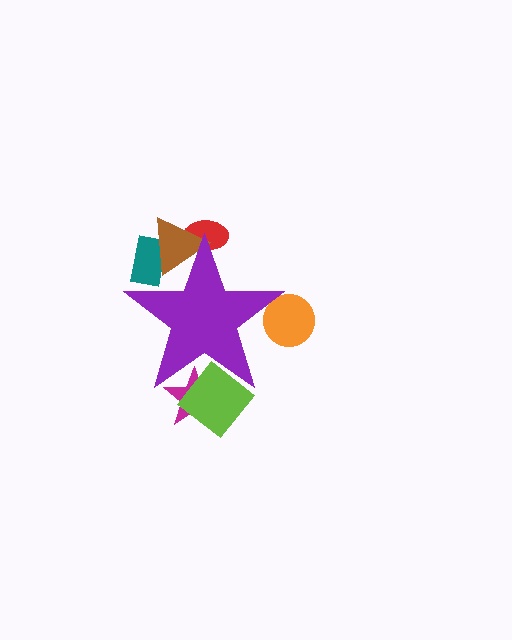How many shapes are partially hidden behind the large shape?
6 shapes are partially hidden.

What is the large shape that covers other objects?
A purple star.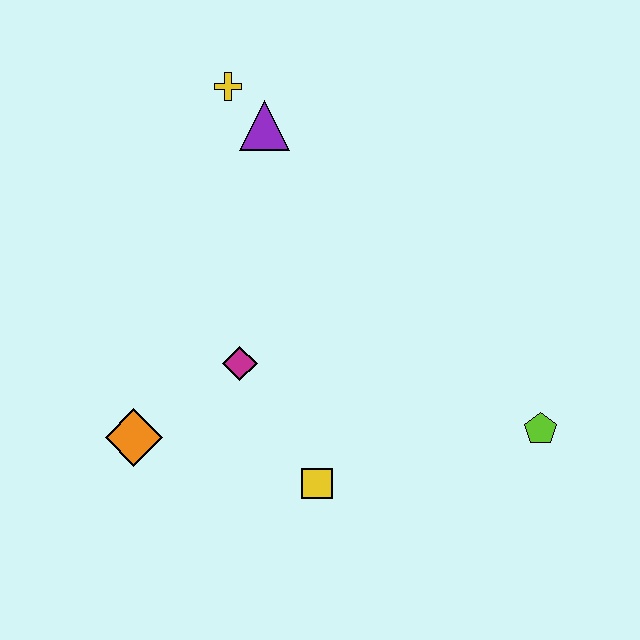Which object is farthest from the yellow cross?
The lime pentagon is farthest from the yellow cross.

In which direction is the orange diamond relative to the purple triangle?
The orange diamond is below the purple triangle.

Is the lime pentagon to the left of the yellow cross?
No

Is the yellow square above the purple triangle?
No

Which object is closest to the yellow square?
The magenta diamond is closest to the yellow square.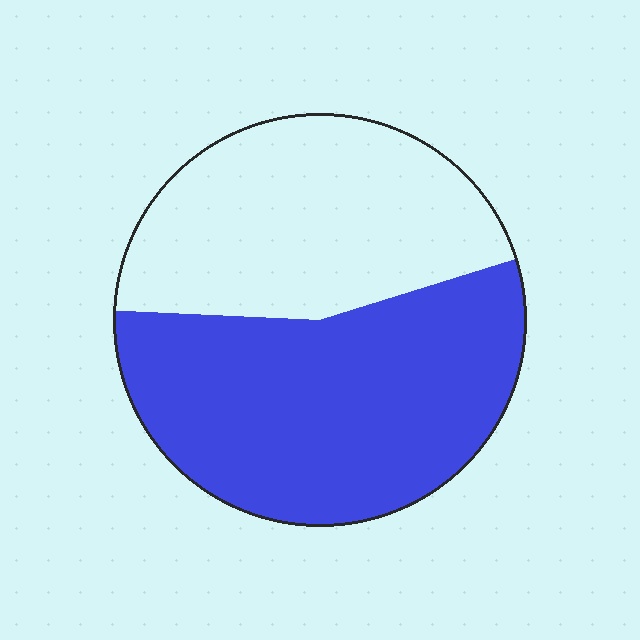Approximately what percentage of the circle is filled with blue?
Approximately 55%.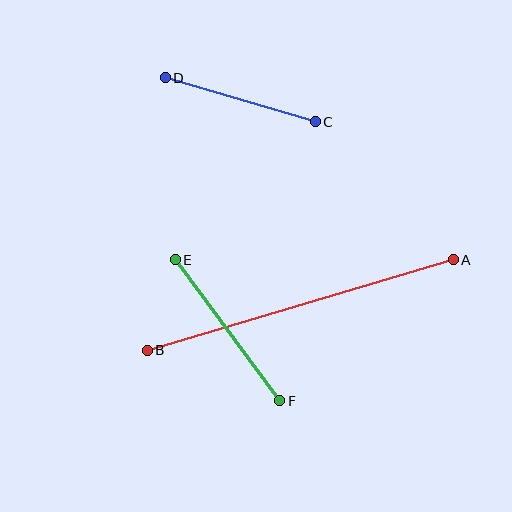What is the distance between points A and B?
The distance is approximately 319 pixels.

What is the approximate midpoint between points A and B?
The midpoint is at approximately (300, 305) pixels.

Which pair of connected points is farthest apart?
Points A and B are farthest apart.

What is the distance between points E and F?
The distance is approximately 176 pixels.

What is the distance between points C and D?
The distance is approximately 156 pixels.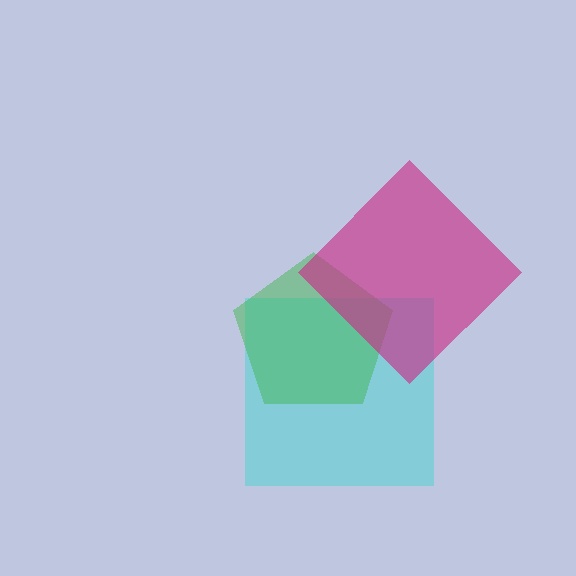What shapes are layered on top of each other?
The layered shapes are: a cyan square, a green pentagon, a magenta diamond.